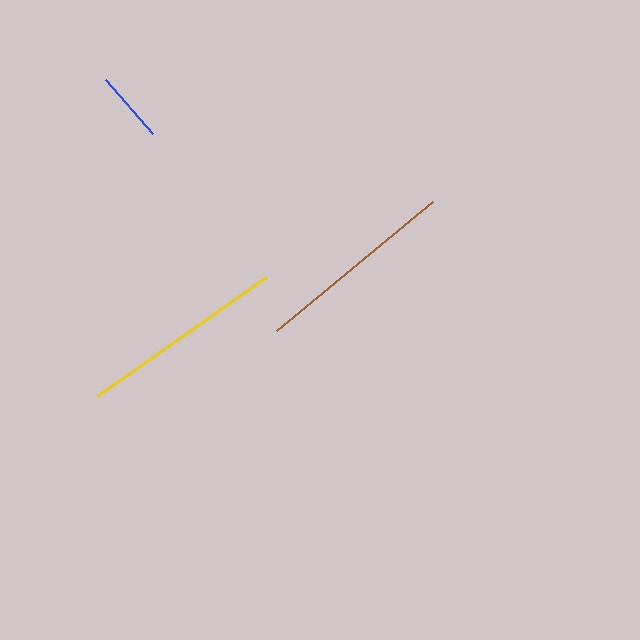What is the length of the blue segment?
The blue segment is approximately 71 pixels long.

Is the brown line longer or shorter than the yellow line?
The yellow line is longer than the brown line.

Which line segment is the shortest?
The blue line is the shortest at approximately 71 pixels.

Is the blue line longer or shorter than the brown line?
The brown line is longer than the blue line.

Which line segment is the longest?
The yellow line is the longest at approximately 207 pixels.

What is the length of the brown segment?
The brown segment is approximately 202 pixels long.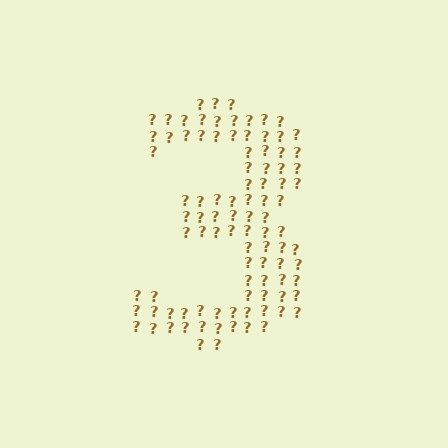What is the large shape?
The large shape is the digit 3.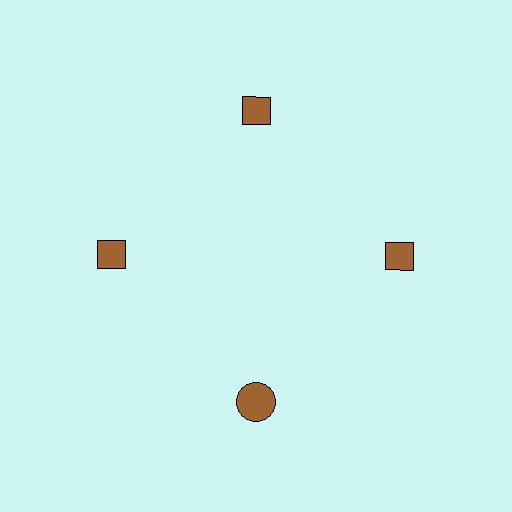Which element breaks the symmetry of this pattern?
The brown circle at roughly the 6 o'clock position breaks the symmetry. All other shapes are brown diamonds.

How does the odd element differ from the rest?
It has a different shape: circle instead of diamond.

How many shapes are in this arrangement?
There are 4 shapes arranged in a ring pattern.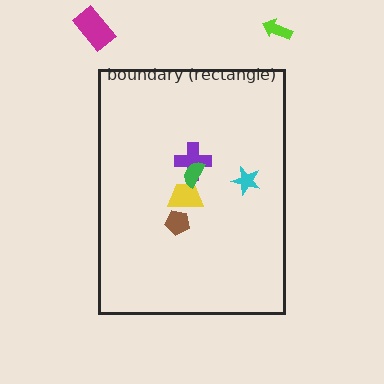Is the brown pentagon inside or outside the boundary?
Inside.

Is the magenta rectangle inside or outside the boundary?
Outside.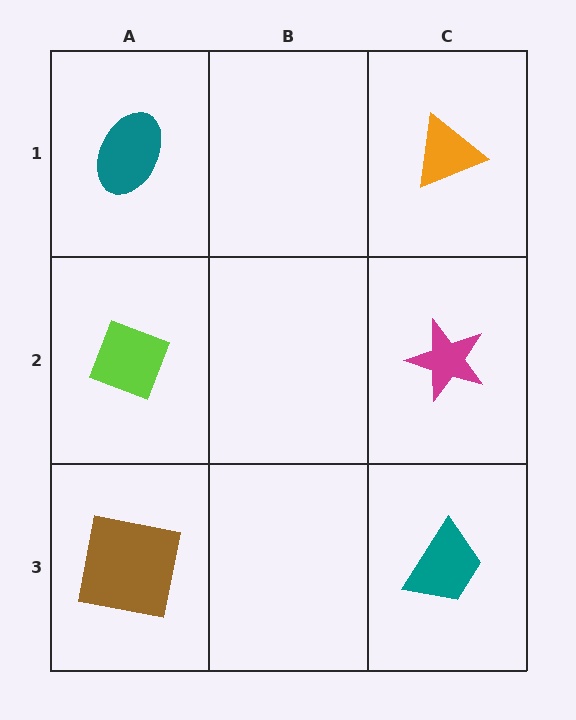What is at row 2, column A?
A lime diamond.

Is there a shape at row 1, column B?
No, that cell is empty.